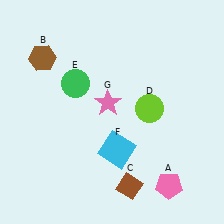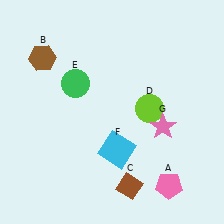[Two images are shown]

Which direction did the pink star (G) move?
The pink star (G) moved right.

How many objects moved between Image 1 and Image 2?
1 object moved between the two images.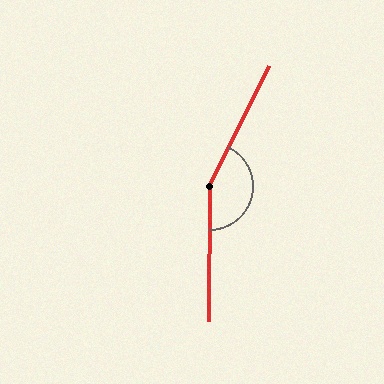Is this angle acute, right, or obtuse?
It is obtuse.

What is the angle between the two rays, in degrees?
Approximately 154 degrees.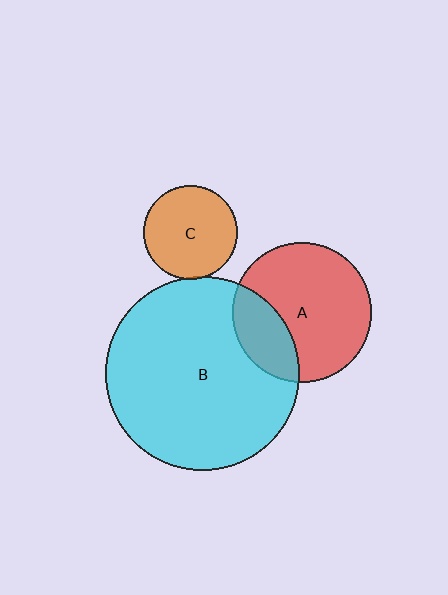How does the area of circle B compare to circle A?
Approximately 1.9 times.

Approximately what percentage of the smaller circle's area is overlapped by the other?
Approximately 25%.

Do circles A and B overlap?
Yes.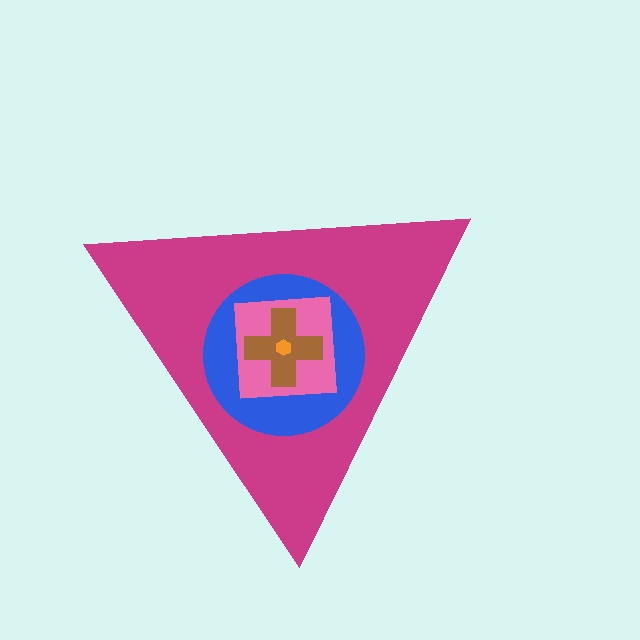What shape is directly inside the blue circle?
The pink square.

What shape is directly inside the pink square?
The brown cross.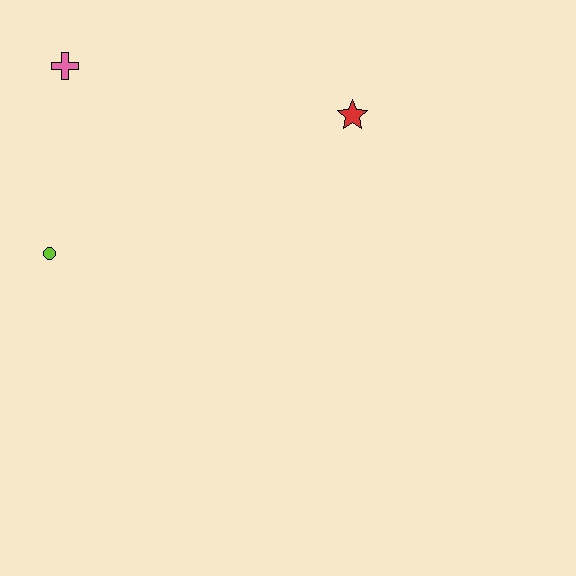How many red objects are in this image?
There is 1 red object.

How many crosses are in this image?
There is 1 cross.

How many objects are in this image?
There are 3 objects.